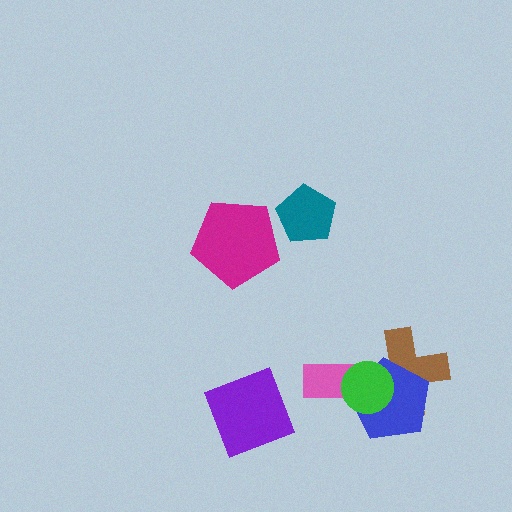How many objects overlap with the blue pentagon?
3 objects overlap with the blue pentagon.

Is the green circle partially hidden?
No, no other shape covers it.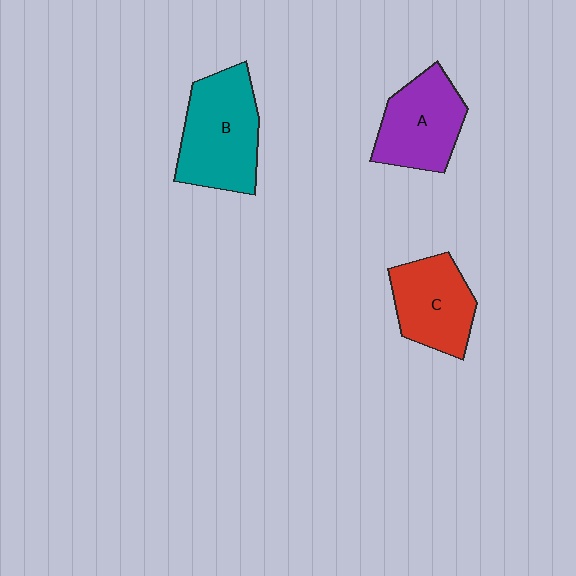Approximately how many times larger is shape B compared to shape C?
Approximately 1.3 times.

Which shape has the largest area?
Shape B (teal).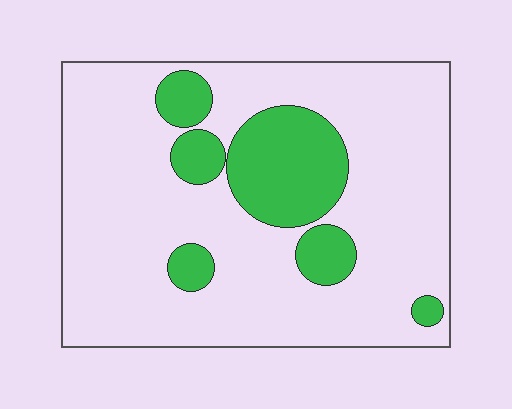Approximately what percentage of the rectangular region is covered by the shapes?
Approximately 20%.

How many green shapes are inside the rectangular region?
6.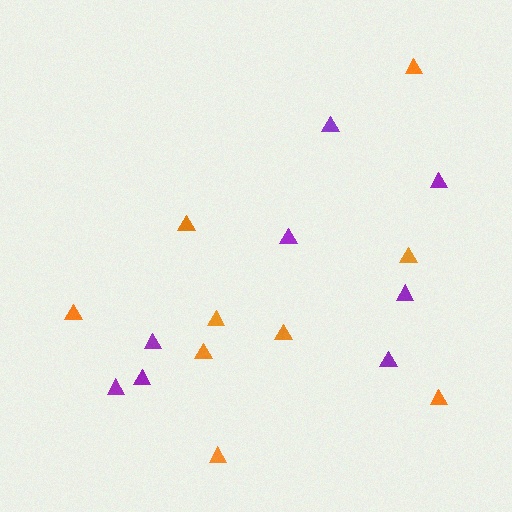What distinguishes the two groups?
There are 2 groups: one group of purple triangles (8) and one group of orange triangles (9).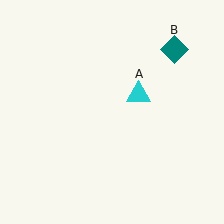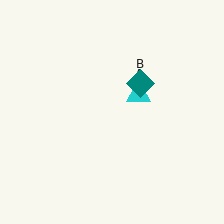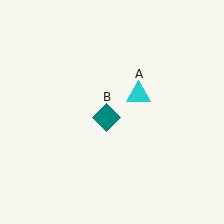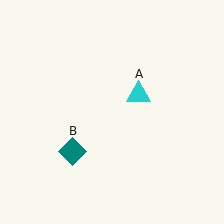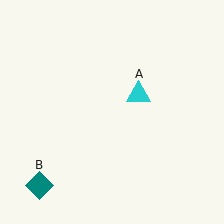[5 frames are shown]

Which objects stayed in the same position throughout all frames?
Cyan triangle (object A) remained stationary.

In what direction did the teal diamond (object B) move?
The teal diamond (object B) moved down and to the left.